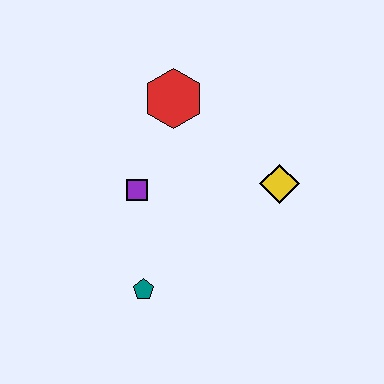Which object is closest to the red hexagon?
The purple square is closest to the red hexagon.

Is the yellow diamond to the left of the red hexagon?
No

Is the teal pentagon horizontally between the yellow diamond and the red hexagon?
No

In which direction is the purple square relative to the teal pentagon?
The purple square is above the teal pentagon.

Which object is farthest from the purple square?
The yellow diamond is farthest from the purple square.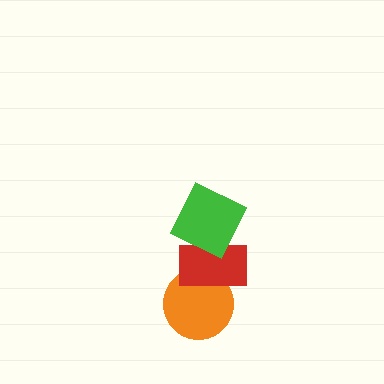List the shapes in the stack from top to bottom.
From top to bottom: the green square, the red rectangle, the orange circle.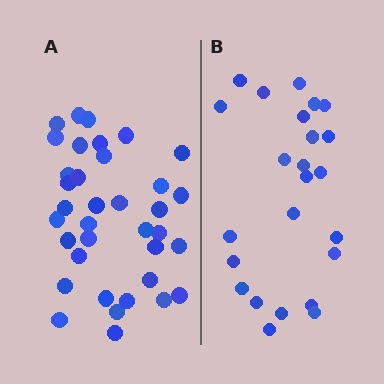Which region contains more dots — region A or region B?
Region A (the left region) has more dots.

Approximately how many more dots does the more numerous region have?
Region A has roughly 12 or so more dots than region B.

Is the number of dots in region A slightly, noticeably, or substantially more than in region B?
Region A has substantially more. The ratio is roughly 1.5 to 1.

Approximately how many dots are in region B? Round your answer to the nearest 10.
About 20 dots. (The exact count is 24, which rounds to 20.)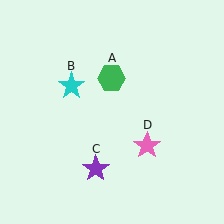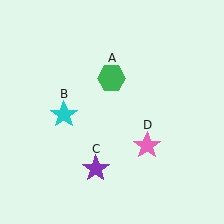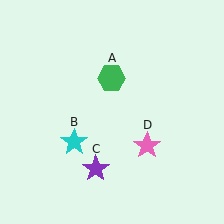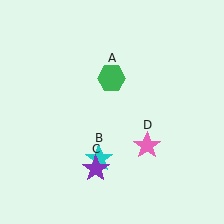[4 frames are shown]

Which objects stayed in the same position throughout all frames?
Green hexagon (object A) and purple star (object C) and pink star (object D) remained stationary.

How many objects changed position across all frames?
1 object changed position: cyan star (object B).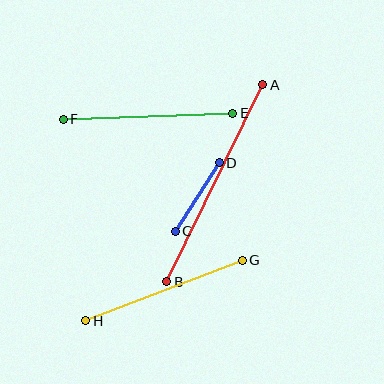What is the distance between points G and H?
The distance is approximately 168 pixels.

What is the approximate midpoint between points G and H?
The midpoint is at approximately (164, 291) pixels.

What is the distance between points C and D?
The distance is approximately 81 pixels.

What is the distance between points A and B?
The distance is approximately 219 pixels.